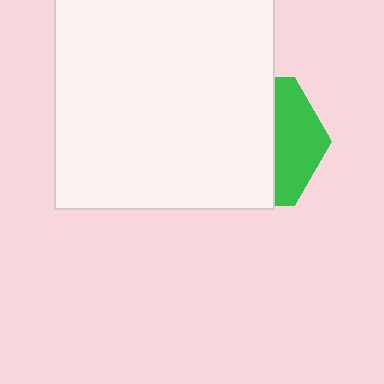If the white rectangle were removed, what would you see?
You would see the complete green hexagon.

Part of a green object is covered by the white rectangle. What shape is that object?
It is a hexagon.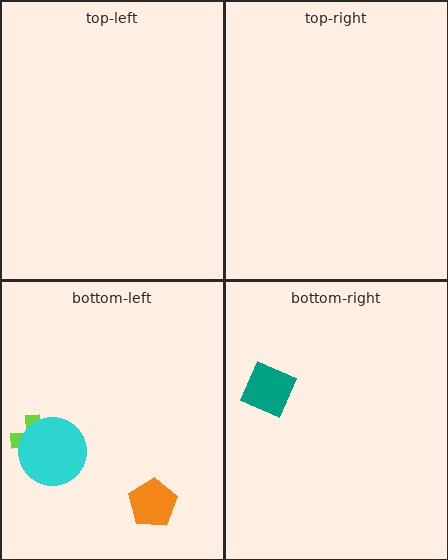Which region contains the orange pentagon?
The bottom-left region.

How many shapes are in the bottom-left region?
3.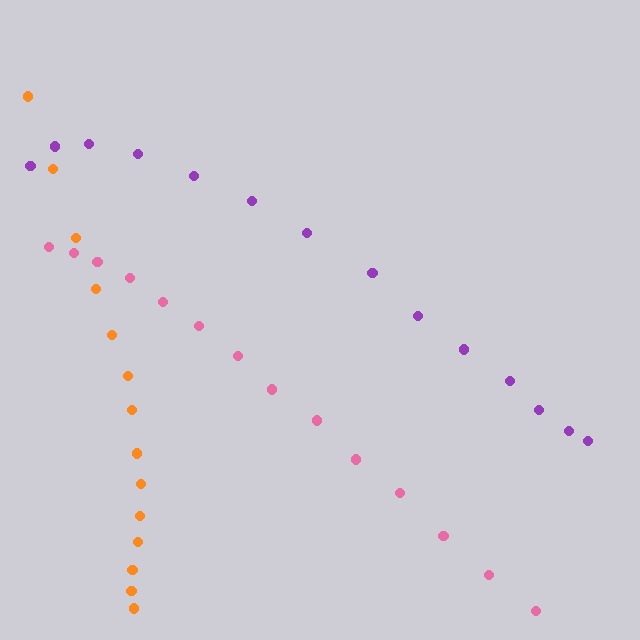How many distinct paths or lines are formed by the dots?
There are 3 distinct paths.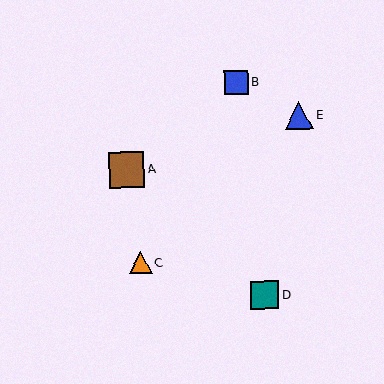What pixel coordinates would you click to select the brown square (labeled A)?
Click at (126, 170) to select the brown square A.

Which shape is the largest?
The brown square (labeled A) is the largest.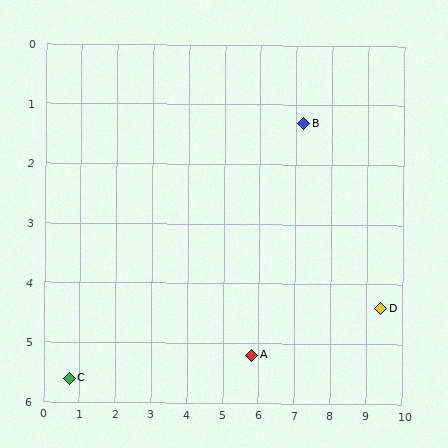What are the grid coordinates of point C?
Point C is at approximately (0.7, 5.6).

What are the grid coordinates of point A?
Point A is at approximately (5.8, 5.2).